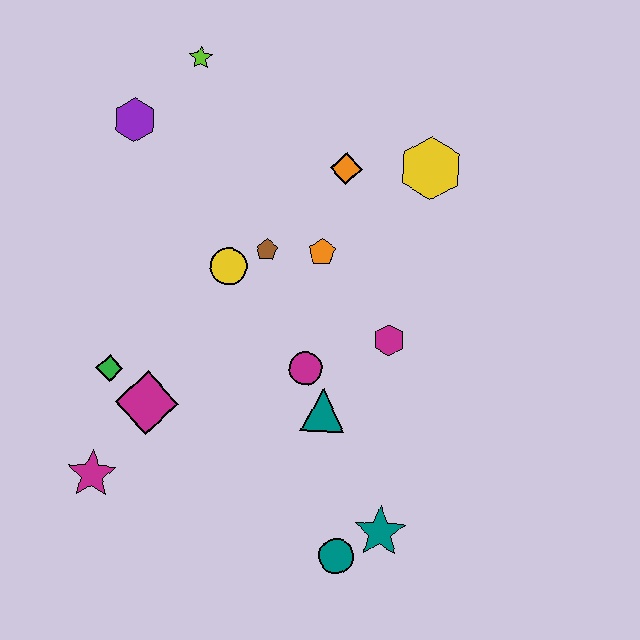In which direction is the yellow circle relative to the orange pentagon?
The yellow circle is to the left of the orange pentagon.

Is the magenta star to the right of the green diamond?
No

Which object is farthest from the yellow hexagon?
The magenta star is farthest from the yellow hexagon.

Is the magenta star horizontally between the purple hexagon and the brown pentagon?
No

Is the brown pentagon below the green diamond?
No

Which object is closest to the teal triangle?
The magenta circle is closest to the teal triangle.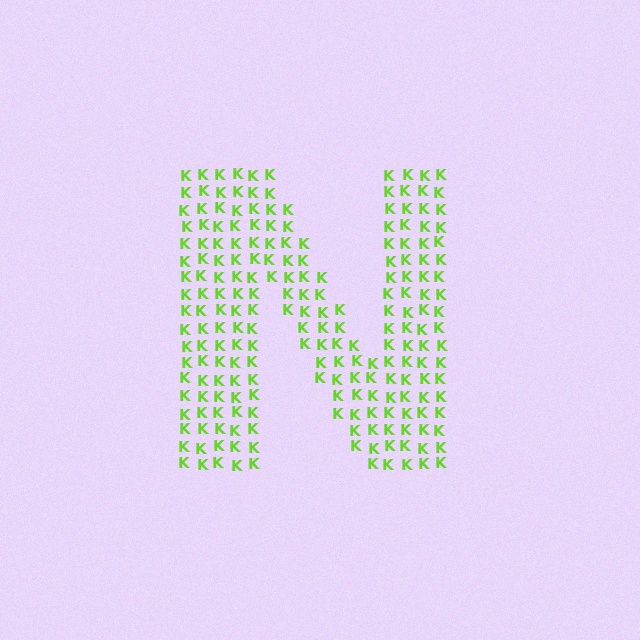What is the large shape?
The large shape is the letter N.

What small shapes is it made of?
It is made of small letter K's.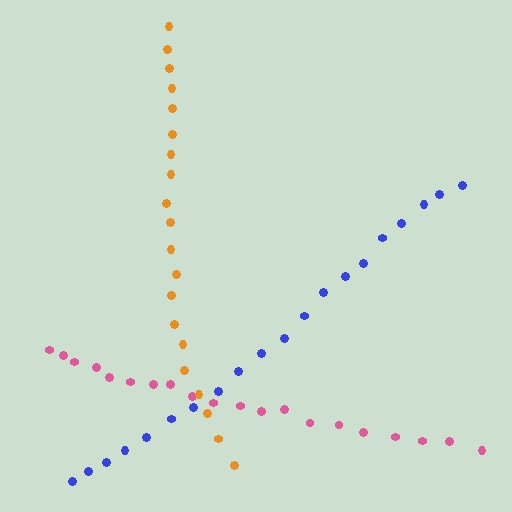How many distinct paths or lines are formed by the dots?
There are 3 distinct paths.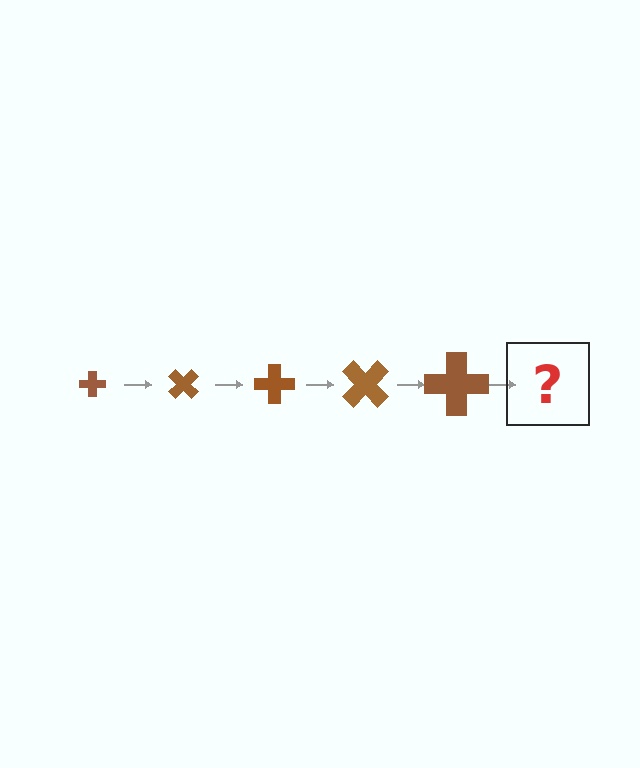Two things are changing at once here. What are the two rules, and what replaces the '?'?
The two rules are that the cross grows larger each step and it rotates 45 degrees each step. The '?' should be a cross, larger than the previous one and rotated 225 degrees from the start.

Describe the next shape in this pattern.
It should be a cross, larger than the previous one and rotated 225 degrees from the start.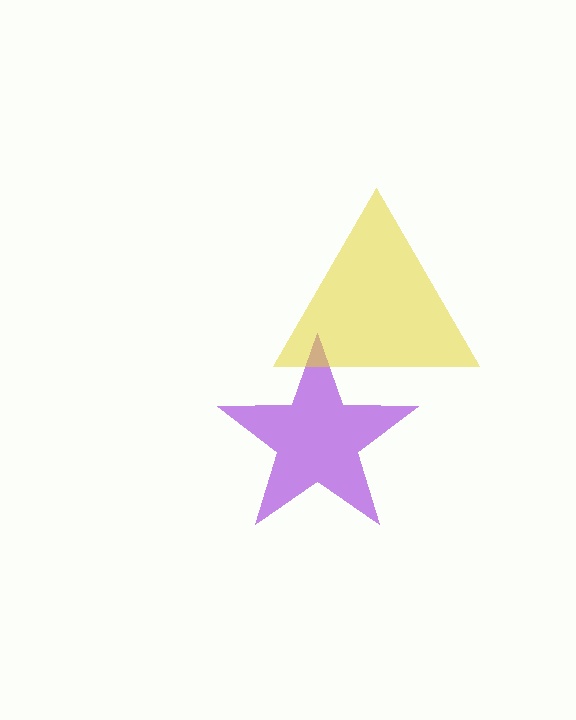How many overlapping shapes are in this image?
There are 2 overlapping shapes in the image.